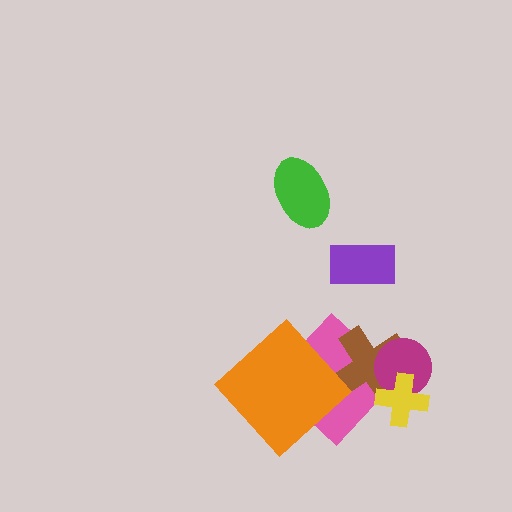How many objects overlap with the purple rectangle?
0 objects overlap with the purple rectangle.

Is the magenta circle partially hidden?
Yes, it is partially covered by another shape.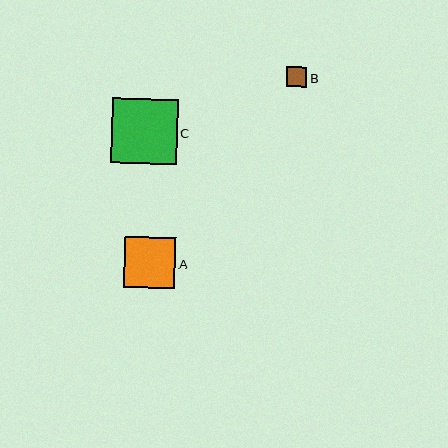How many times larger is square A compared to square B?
Square A is approximately 2.5 times the size of square B.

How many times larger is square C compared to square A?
Square C is approximately 1.3 times the size of square A.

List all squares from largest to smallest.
From largest to smallest: C, A, B.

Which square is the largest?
Square C is the largest with a size of approximately 66 pixels.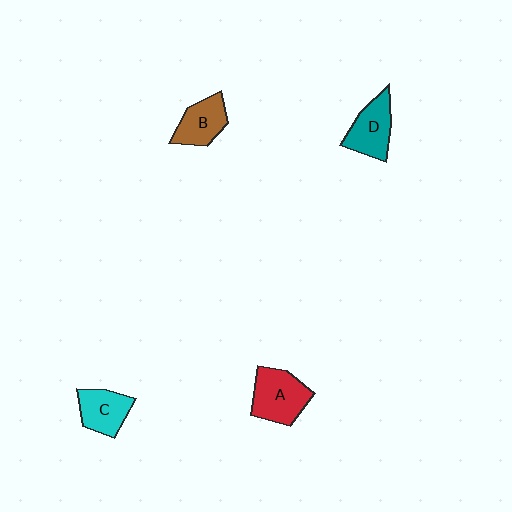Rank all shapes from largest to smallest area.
From largest to smallest: A (red), D (teal), C (cyan), B (brown).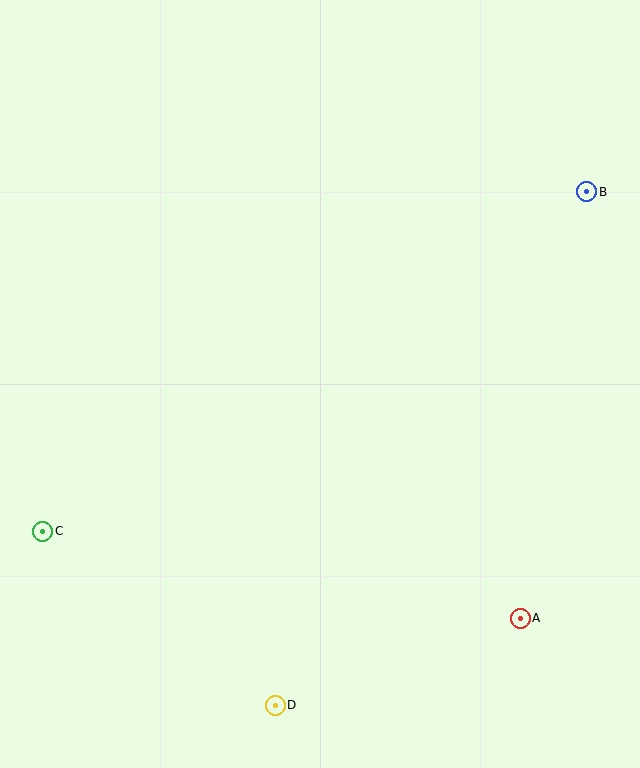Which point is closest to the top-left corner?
Point C is closest to the top-left corner.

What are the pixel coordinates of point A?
Point A is at (520, 618).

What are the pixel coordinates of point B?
Point B is at (587, 192).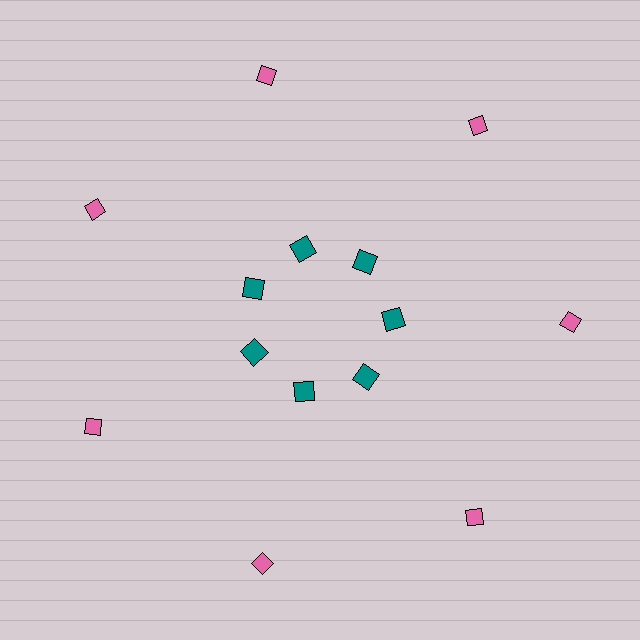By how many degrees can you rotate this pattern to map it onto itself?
The pattern maps onto itself every 51 degrees of rotation.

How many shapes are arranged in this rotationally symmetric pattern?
There are 14 shapes, arranged in 7 groups of 2.